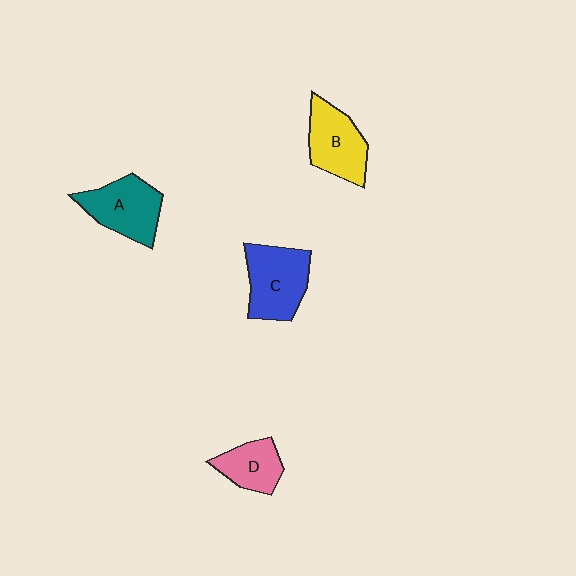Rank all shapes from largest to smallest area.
From largest to smallest: C (blue), A (teal), B (yellow), D (pink).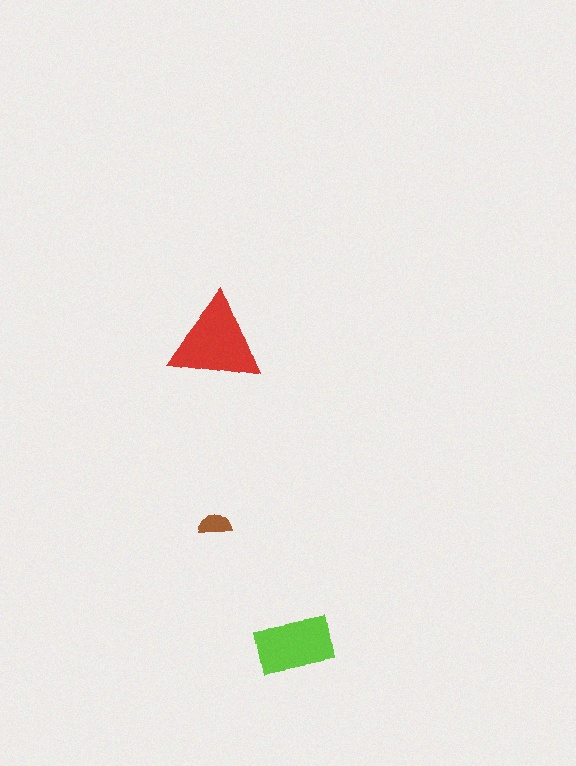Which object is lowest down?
The lime rectangle is bottommost.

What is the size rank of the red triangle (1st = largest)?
1st.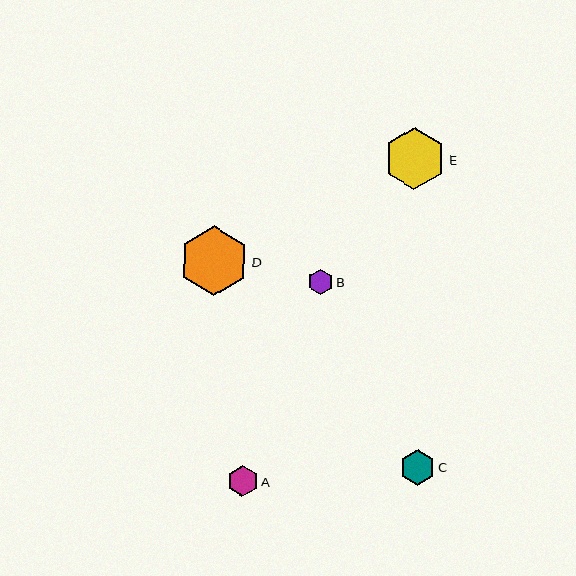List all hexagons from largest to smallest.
From largest to smallest: D, E, C, A, B.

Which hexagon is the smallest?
Hexagon B is the smallest with a size of approximately 25 pixels.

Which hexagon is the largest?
Hexagon D is the largest with a size of approximately 69 pixels.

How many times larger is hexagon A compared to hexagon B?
Hexagon A is approximately 1.2 times the size of hexagon B.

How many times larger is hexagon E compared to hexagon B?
Hexagon E is approximately 2.4 times the size of hexagon B.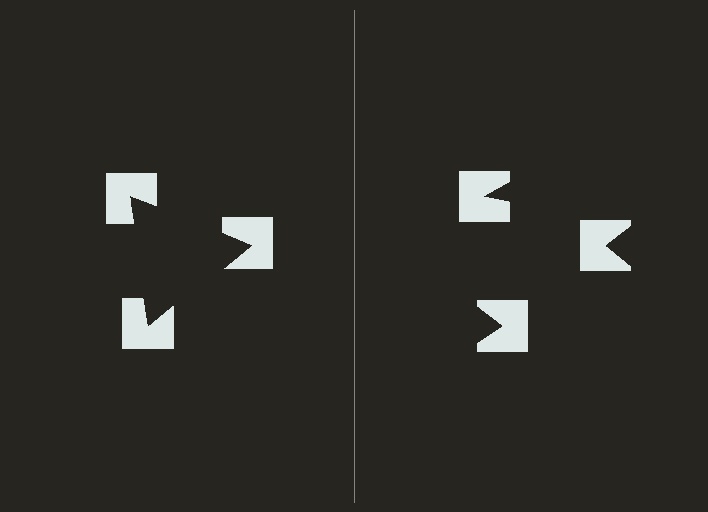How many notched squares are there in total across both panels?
6 — 3 on each side.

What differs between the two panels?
The notched squares are positioned identically on both sides; only the wedge orientations differ. On the left they align to a triangle; on the right they are misaligned.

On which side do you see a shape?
An illusory triangle appears on the left side. On the right side the wedge cuts are rotated, so no coherent shape forms.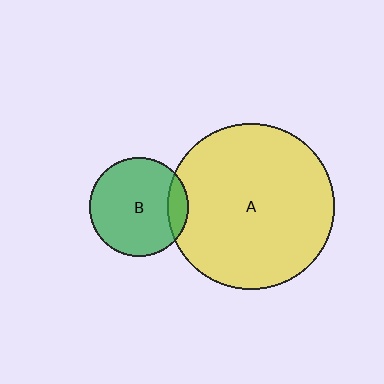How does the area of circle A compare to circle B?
Approximately 2.8 times.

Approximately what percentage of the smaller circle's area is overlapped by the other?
Approximately 15%.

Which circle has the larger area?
Circle A (yellow).